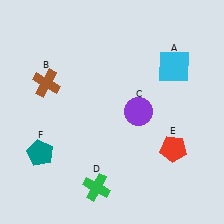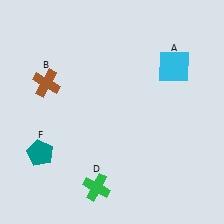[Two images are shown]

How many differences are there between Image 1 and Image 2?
There are 2 differences between the two images.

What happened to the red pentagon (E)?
The red pentagon (E) was removed in Image 2. It was in the bottom-right area of Image 1.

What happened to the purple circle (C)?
The purple circle (C) was removed in Image 2. It was in the top-right area of Image 1.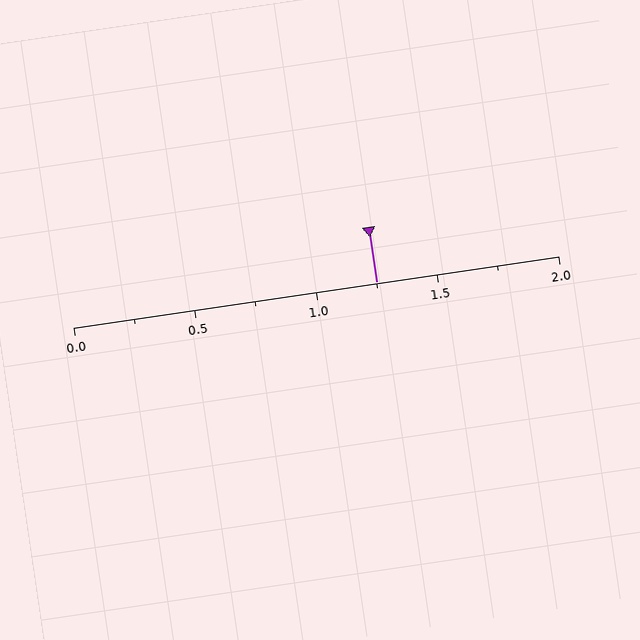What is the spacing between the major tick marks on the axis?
The major ticks are spaced 0.5 apart.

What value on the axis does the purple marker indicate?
The marker indicates approximately 1.25.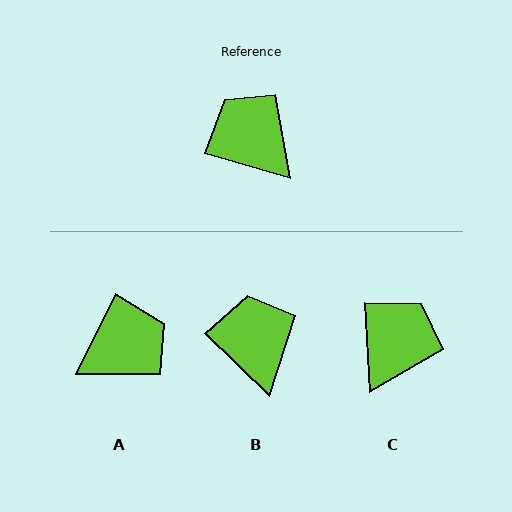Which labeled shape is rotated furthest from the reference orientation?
A, about 101 degrees away.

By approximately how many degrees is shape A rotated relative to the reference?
Approximately 101 degrees clockwise.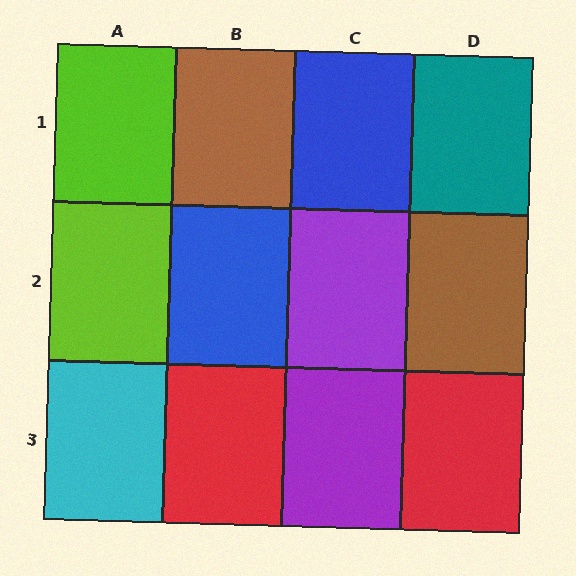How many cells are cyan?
1 cell is cyan.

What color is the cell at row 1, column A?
Lime.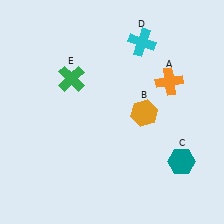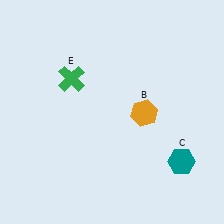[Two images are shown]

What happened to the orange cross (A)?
The orange cross (A) was removed in Image 2. It was in the top-right area of Image 1.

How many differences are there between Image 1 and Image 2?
There are 2 differences between the two images.